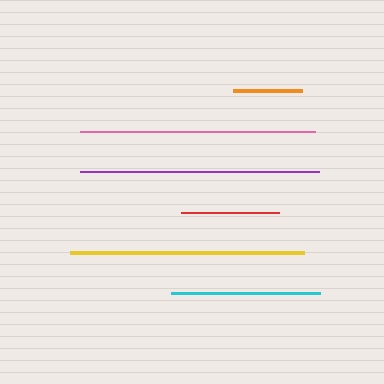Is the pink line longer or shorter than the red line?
The pink line is longer than the red line.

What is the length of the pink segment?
The pink segment is approximately 235 pixels long.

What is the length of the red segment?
The red segment is approximately 98 pixels long.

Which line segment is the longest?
The purple line is the longest at approximately 239 pixels.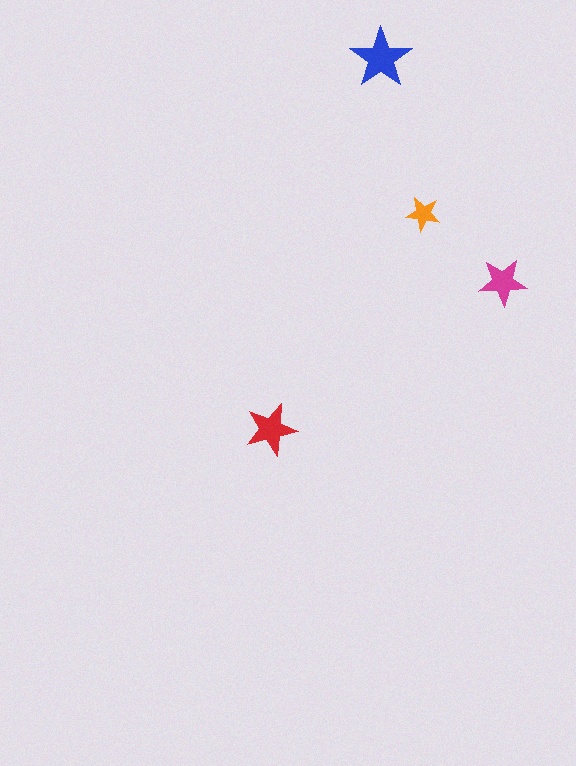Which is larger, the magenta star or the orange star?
The magenta one.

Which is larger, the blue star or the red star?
The blue one.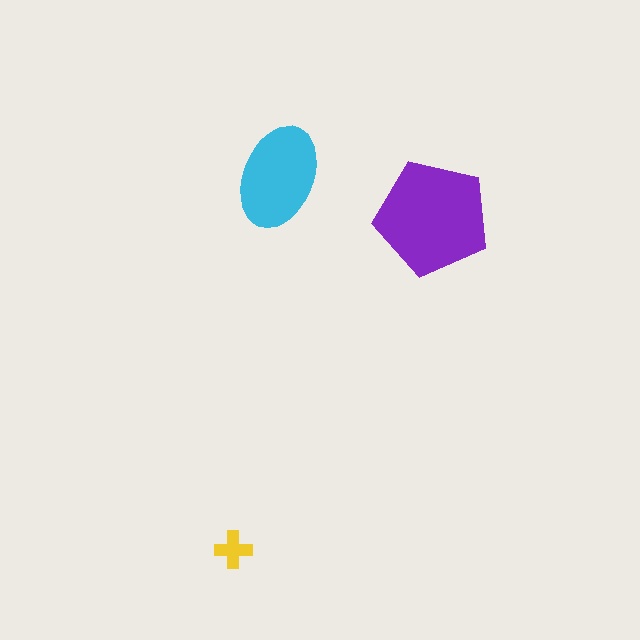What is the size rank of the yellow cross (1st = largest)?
3rd.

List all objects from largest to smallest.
The purple pentagon, the cyan ellipse, the yellow cross.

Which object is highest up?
The cyan ellipse is topmost.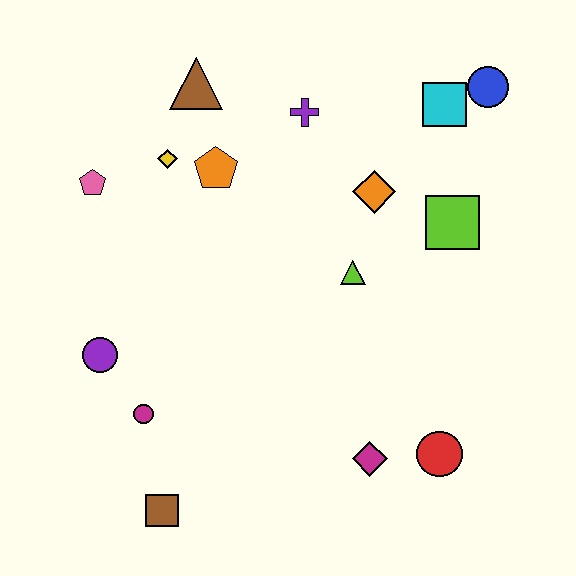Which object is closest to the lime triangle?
The orange diamond is closest to the lime triangle.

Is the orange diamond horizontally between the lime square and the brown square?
Yes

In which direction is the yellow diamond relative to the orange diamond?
The yellow diamond is to the left of the orange diamond.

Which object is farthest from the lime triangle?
The brown square is farthest from the lime triangle.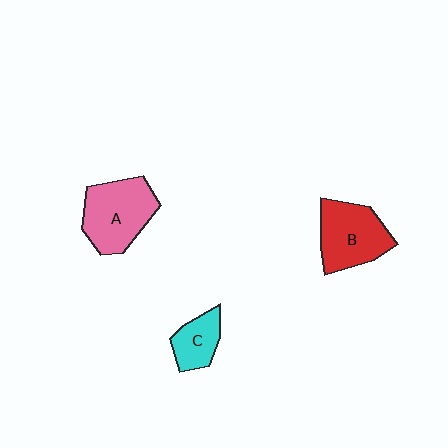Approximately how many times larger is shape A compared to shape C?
Approximately 2.0 times.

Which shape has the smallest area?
Shape C (cyan).